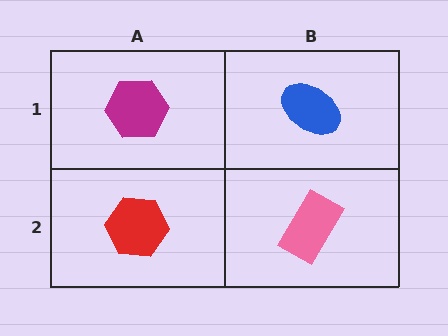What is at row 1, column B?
A blue ellipse.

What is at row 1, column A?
A magenta hexagon.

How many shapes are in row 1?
2 shapes.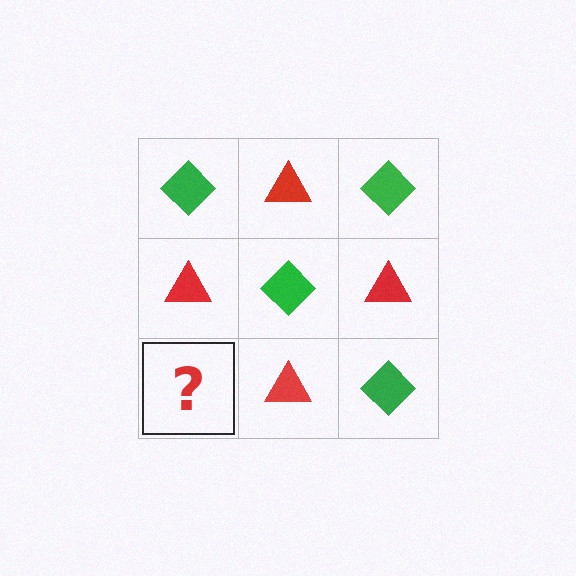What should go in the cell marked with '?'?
The missing cell should contain a green diamond.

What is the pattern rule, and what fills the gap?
The rule is that it alternates green diamond and red triangle in a checkerboard pattern. The gap should be filled with a green diamond.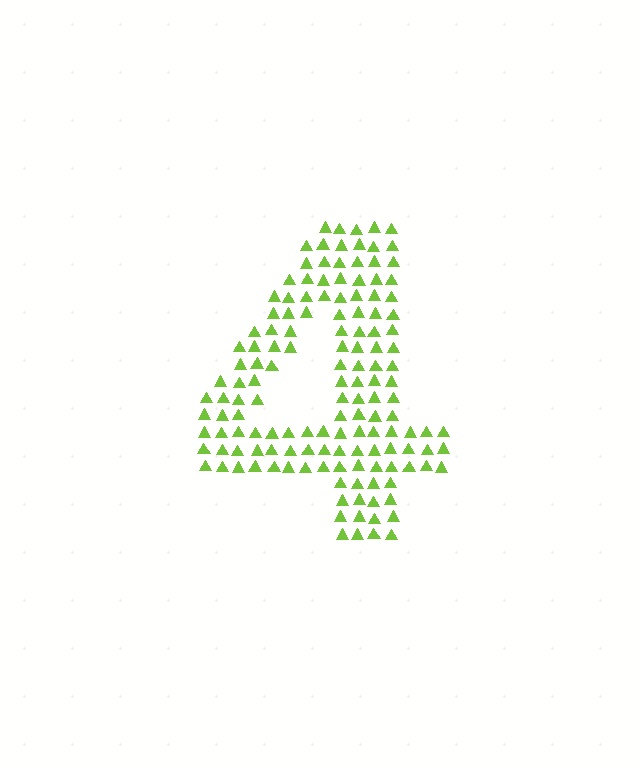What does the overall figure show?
The overall figure shows the digit 4.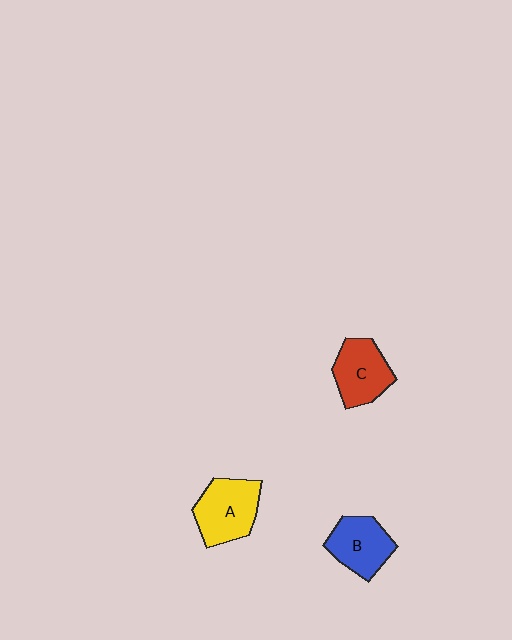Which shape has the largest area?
Shape A (yellow).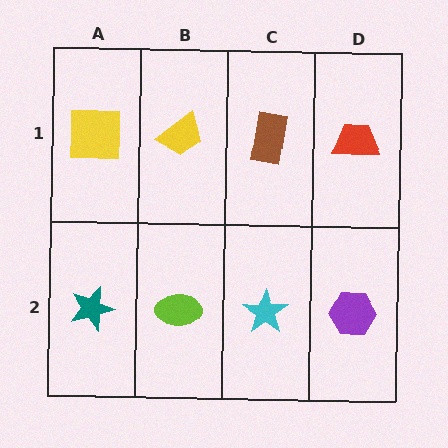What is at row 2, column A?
A teal star.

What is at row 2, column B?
A lime ellipse.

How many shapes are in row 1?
4 shapes.